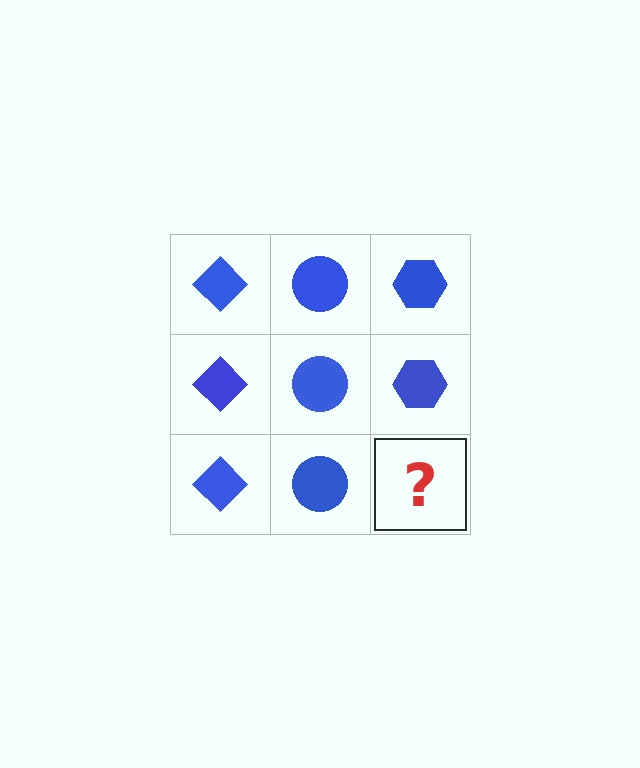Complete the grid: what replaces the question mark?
The question mark should be replaced with a blue hexagon.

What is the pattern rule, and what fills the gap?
The rule is that each column has a consistent shape. The gap should be filled with a blue hexagon.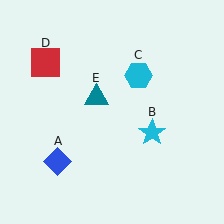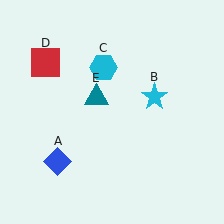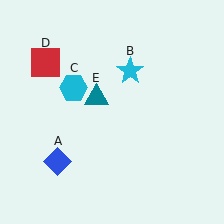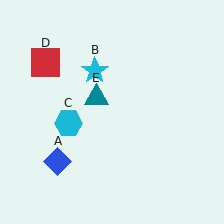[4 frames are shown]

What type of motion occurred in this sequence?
The cyan star (object B), cyan hexagon (object C) rotated counterclockwise around the center of the scene.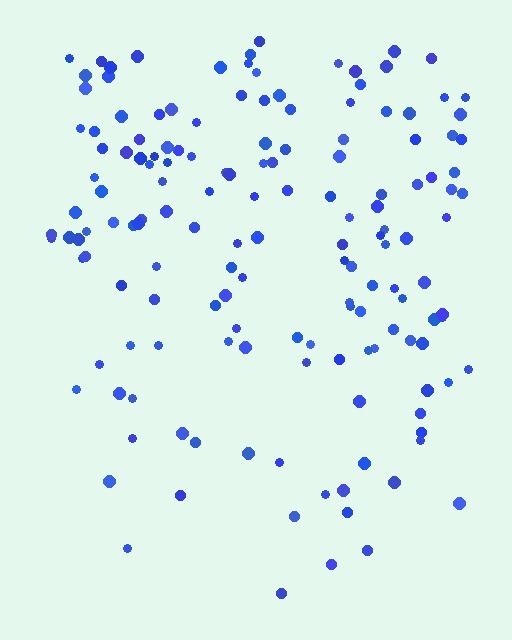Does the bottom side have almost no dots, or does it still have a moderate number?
Still a moderate number, just noticeably fewer than the top.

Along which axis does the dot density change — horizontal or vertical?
Vertical.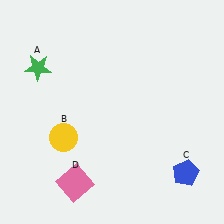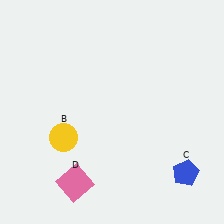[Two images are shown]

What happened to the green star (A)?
The green star (A) was removed in Image 2. It was in the top-left area of Image 1.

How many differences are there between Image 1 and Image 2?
There is 1 difference between the two images.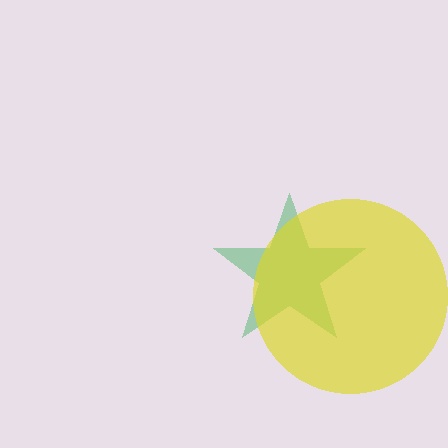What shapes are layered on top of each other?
The layered shapes are: a green star, a yellow circle.